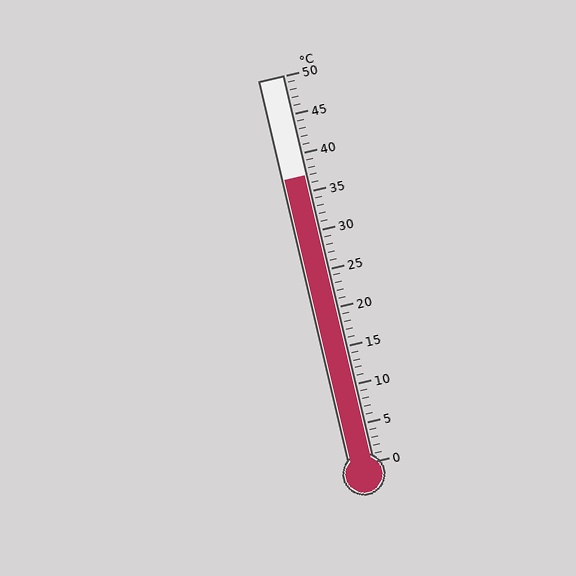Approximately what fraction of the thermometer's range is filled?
The thermometer is filled to approximately 75% of its range.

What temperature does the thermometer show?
The thermometer shows approximately 37°C.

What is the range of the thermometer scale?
The thermometer scale ranges from 0°C to 50°C.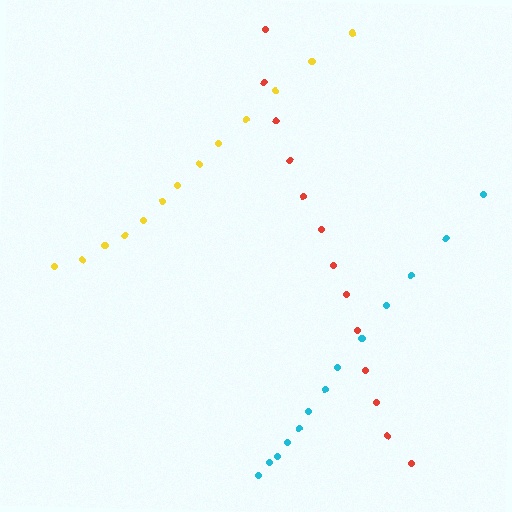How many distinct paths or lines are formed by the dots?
There are 3 distinct paths.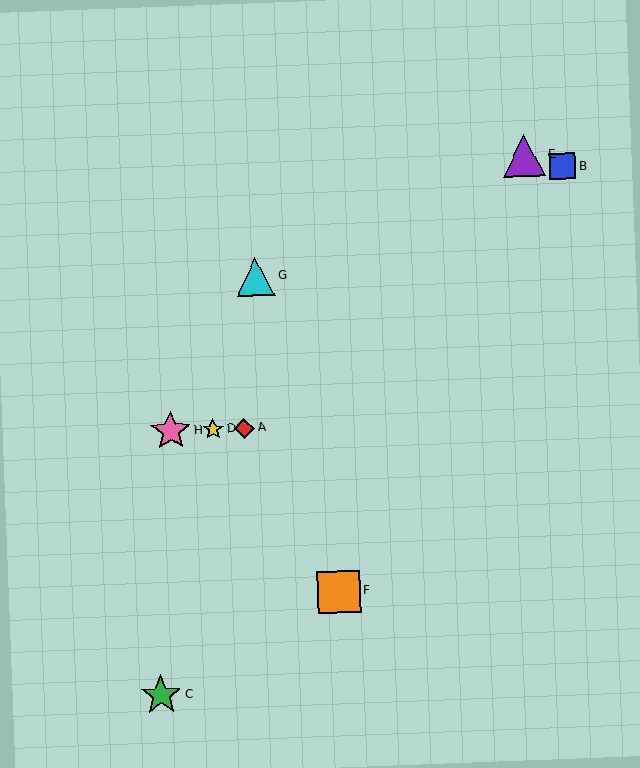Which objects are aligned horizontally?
Objects A, D, H are aligned horizontally.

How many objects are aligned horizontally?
3 objects (A, D, H) are aligned horizontally.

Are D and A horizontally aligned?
Yes, both are at y≈429.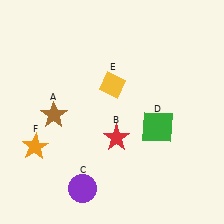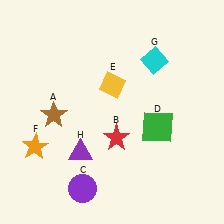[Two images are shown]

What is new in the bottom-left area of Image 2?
A purple triangle (H) was added in the bottom-left area of Image 2.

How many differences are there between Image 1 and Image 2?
There are 2 differences between the two images.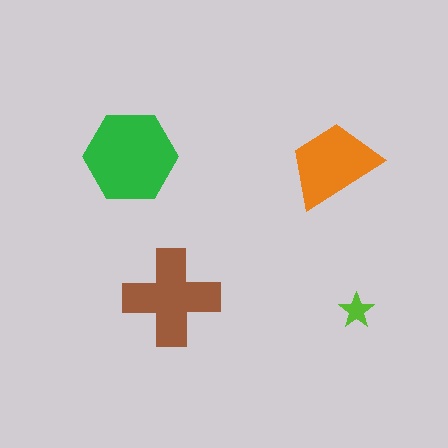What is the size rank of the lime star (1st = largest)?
4th.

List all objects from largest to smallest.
The green hexagon, the brown cross, the orange trapezoid, the lime star.